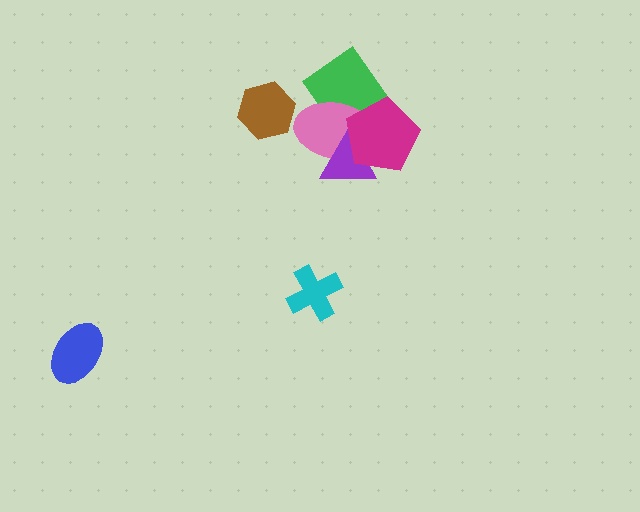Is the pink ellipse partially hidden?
Yes, it is partially covered by another shape.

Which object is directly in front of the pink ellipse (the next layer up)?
The purple triangle is directly in front of the pink ellipse.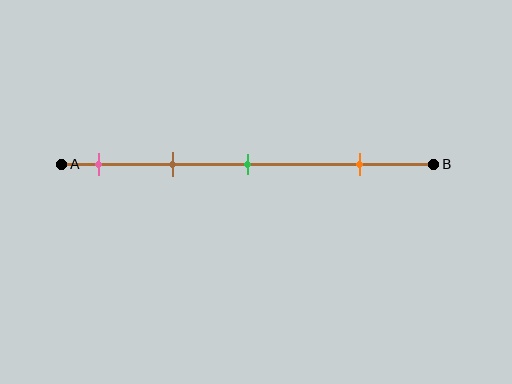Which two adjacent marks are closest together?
The pink and brown marks are the closest adjacent pair.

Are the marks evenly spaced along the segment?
No, the marks are not evenly spaced.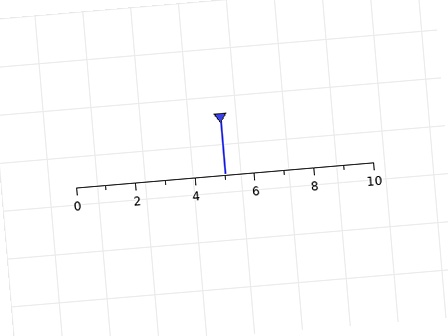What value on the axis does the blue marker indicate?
The marker indicates approximately 5.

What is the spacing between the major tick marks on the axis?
The major ticks are spaced 2 apart.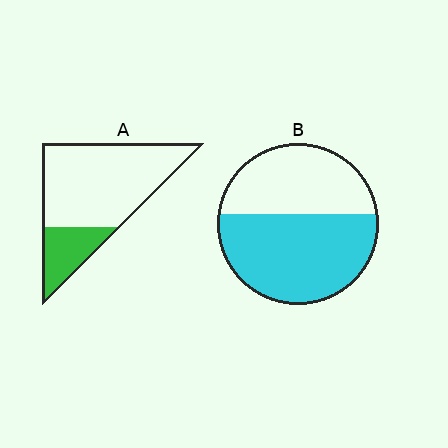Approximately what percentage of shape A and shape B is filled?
A is approximately 25% and B is approximately 60%.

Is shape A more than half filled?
No.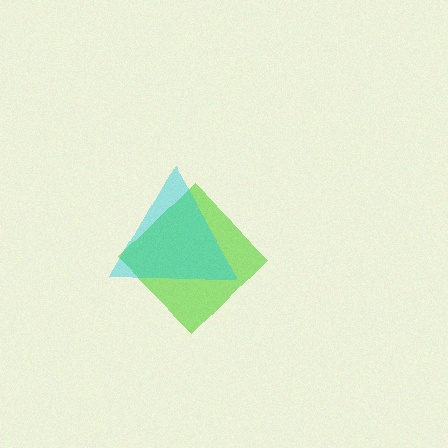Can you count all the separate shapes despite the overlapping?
Yes, there are 2 separate shapes.